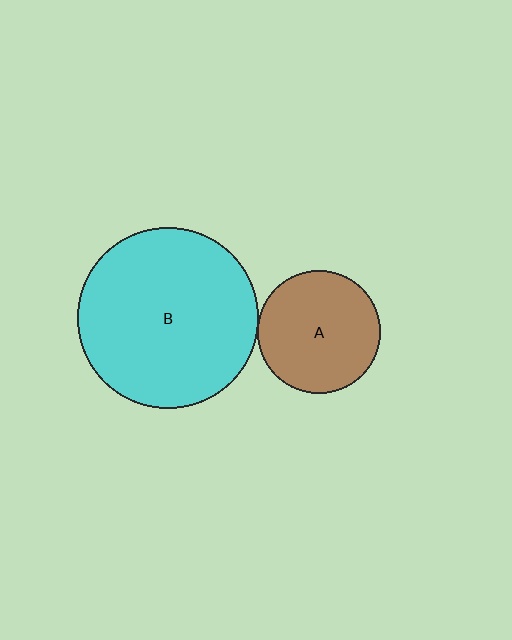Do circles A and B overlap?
Yes.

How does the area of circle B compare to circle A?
Approximately 2.1 times.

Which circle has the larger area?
Circle B (cyan).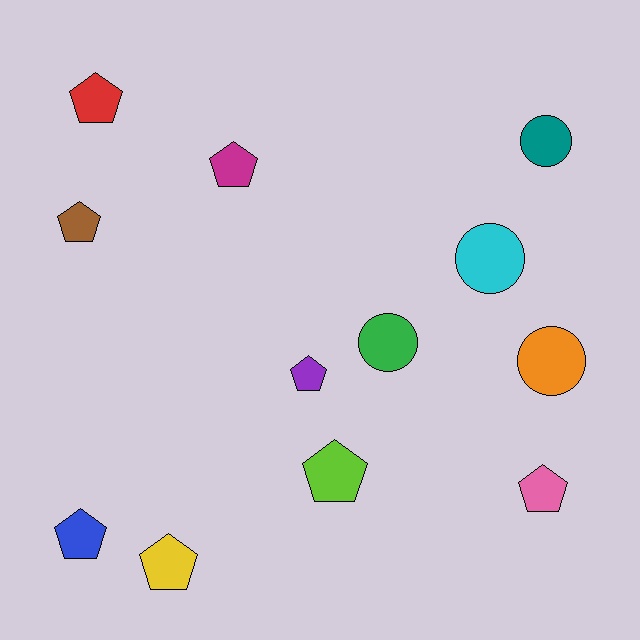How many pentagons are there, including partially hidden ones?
There are 8 pentagons.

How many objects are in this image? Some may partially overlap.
There are 12 objects.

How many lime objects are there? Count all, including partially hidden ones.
There is 1 lime object.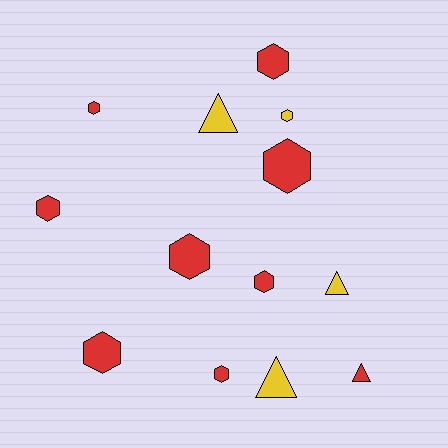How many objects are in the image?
There are 13 objects.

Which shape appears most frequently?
Hexagon, with 9 objects.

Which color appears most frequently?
Red, with 9 objects.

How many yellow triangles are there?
There are 3 yellow triangles.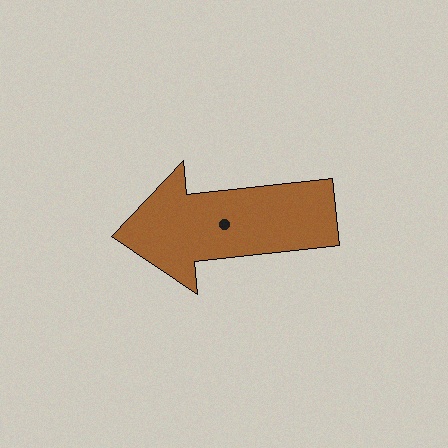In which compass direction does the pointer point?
West.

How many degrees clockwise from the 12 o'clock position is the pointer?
Approximately 264 degrees.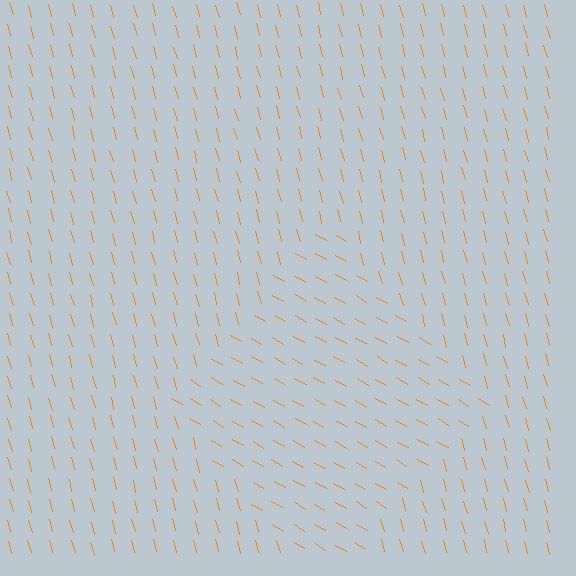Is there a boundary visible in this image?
Yes, there is a texture boundary formed by a change in line orientation.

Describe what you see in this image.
The image is filled with small orange line segments. A diamond region in the image has lines oriented differently from the surrounding lines, creating a visible texture boundary.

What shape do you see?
I see a diamond.